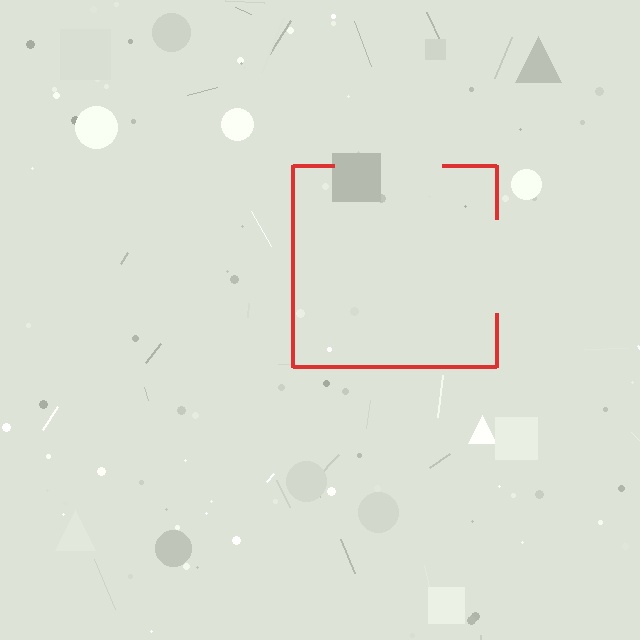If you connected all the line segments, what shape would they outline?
They would outline a square.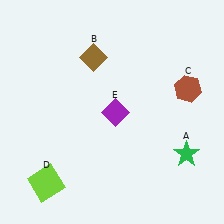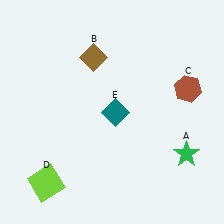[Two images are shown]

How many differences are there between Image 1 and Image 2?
There is 1 difference between the two images.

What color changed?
The diamond (E) changed from purple in Image 1 to teal in Image 2.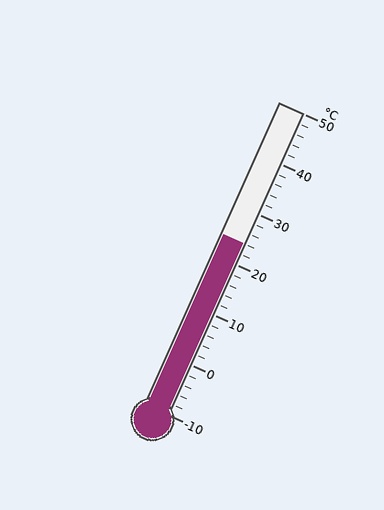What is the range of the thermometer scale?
The thermometer scale ranges from -10°C to 50°C.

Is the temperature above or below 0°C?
The temperature is above 0°C.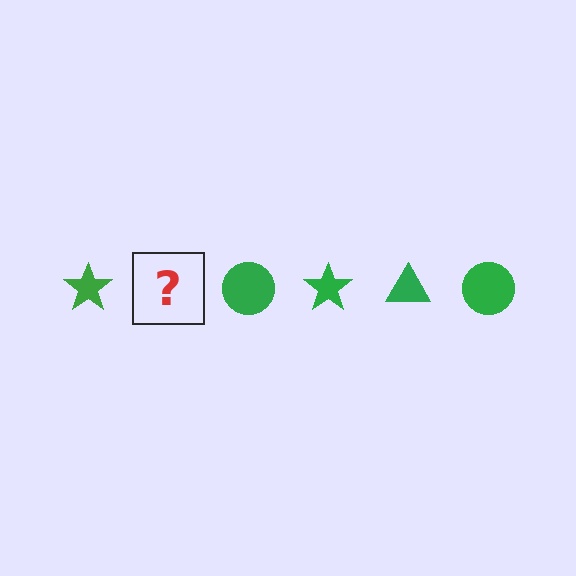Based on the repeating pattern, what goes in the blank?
The blank should be a green triangle.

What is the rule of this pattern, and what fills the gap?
The rule is that the pattern cycles through star, triangle, circle shapes in green. The gap should be filled with a green triangle.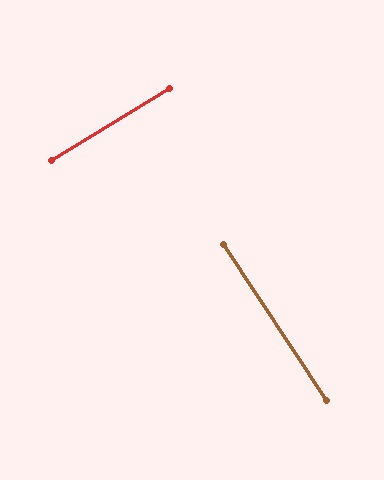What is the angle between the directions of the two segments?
Approximately 88 degrees.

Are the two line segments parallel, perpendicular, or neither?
Perpendicular — they meet at approximately 88°.